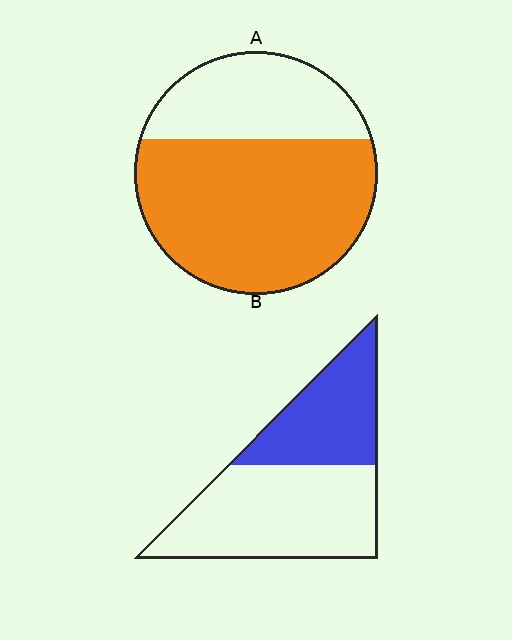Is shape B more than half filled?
No.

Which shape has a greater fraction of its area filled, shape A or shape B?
Shape A.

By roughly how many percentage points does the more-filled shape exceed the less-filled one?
By roughly 30 percentage points (A over B).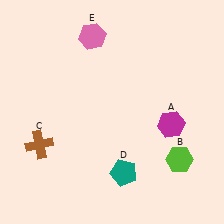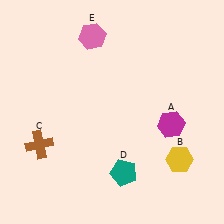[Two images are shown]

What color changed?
The hexagon (B) changed from lime in Image 1 to yellow in Image 2.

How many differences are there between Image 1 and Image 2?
There is 1 difference between the two images.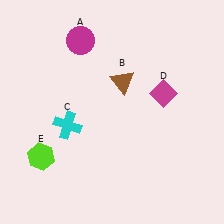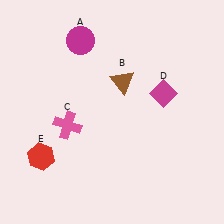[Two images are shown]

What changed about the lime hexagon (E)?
In Image 1, E is lime. In Image 2, it changed to red.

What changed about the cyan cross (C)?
In Image 1, C is cyan. In Image 2, it changed to pink.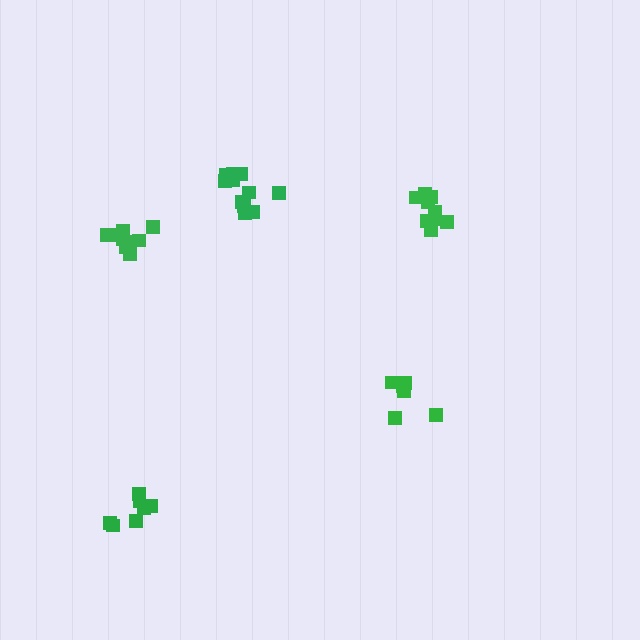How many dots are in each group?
Group 1: 9 dots, Group 2: 7 dots, Group 3: 11 dots, Group 4: 7 dots, Group 5: 9 dots (43 total).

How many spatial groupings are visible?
There are 5 spatial groupings.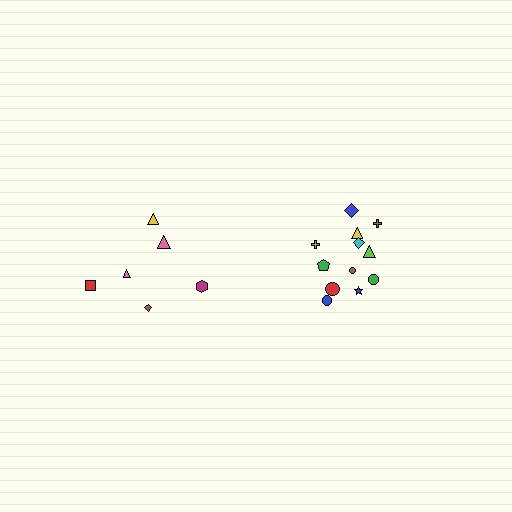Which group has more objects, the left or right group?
The right group.